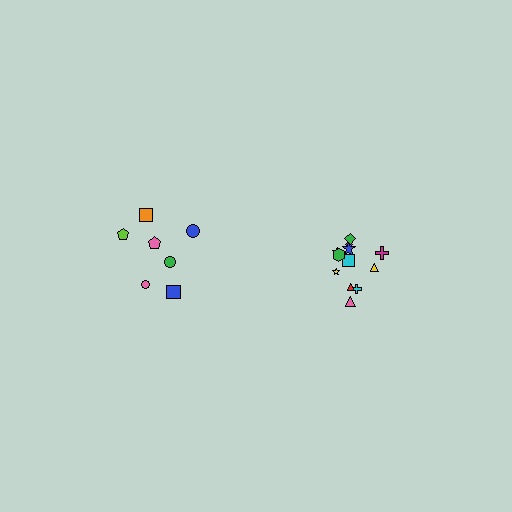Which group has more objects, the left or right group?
The right group.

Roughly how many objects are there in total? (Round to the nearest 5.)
Roughly 20 objects in total.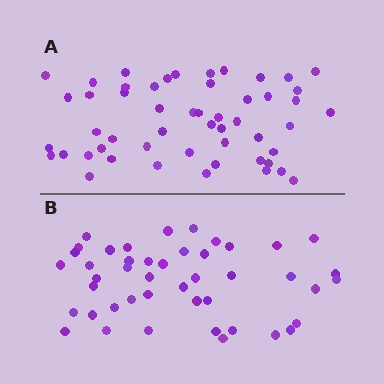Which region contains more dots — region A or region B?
Region A (the top region) has more dots.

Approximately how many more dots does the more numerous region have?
Region A has roughly 8 or so more dots than region B.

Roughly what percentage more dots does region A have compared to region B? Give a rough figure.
About 15% more.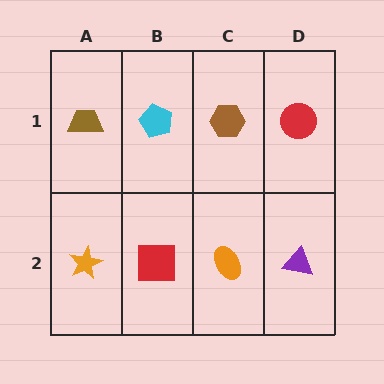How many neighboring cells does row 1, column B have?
3.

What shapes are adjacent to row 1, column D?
A purple triangle (row 2, column D), a brown hexagon (row 1, column C).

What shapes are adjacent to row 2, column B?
A cyan pentagon (row 1, column B), an orange star (row 2, column A), an orange ellipse (row 2, column C).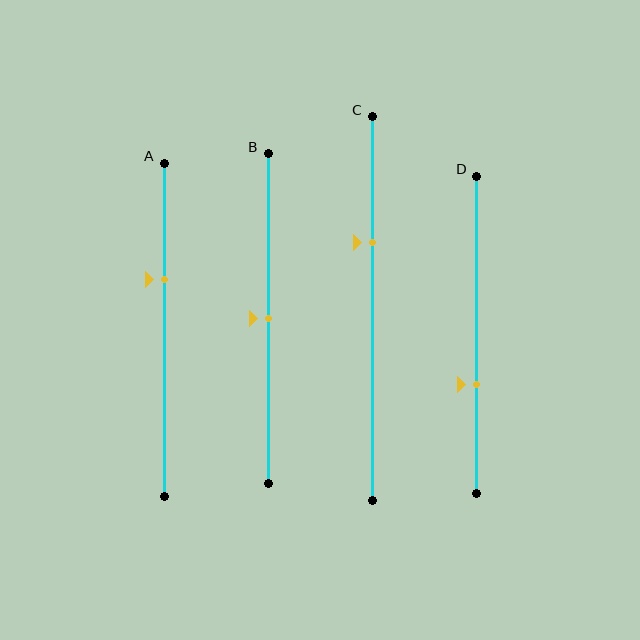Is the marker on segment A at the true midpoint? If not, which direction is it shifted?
No, the marker on segment A is shifted upward by about 15% of the segment length.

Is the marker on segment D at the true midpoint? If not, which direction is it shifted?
No, the marker on segment D is shifted downward by about 16% of the segment length.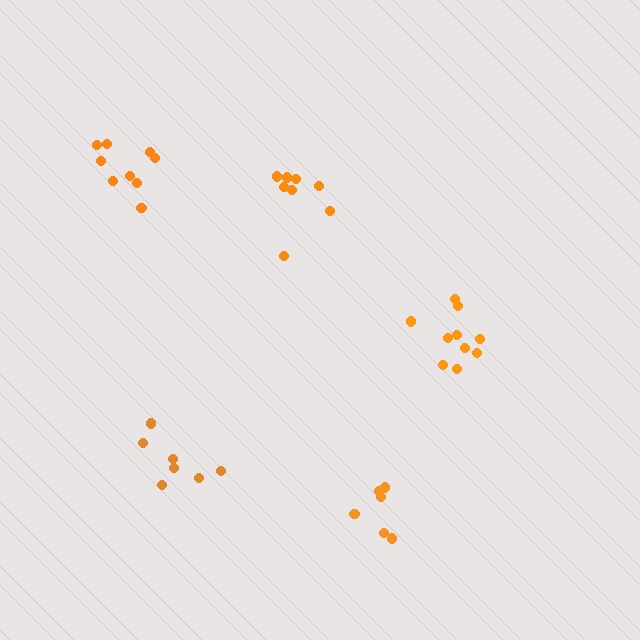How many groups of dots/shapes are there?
There are 5 groups.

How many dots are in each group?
Group 1: 10 dots, Group 2: 6 dots, Group 3: 7 dots, Group 4: 8 dots, Group 5: 9 dots (40 total).